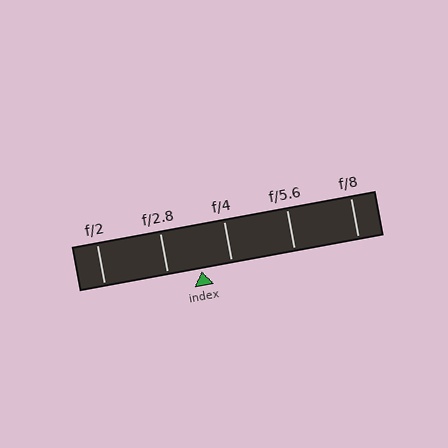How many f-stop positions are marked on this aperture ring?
There are 5 f-stop positions marked.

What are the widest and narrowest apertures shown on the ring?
The widest aperture shown is f/2 and the narrowest is f/8.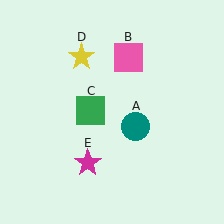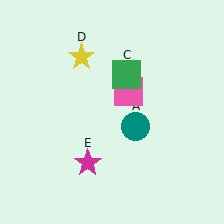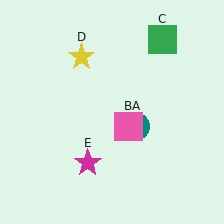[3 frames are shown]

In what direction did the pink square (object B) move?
The pink square (object B) moved down.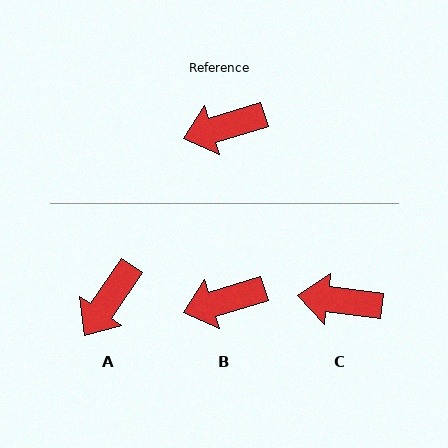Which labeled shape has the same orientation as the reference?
B.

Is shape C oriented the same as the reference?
No, it is off by about 24 degrees.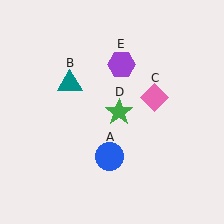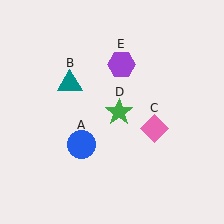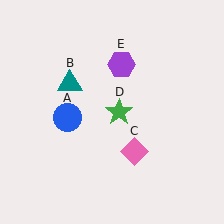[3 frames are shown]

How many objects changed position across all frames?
2 objects changed position: blue circle (object A), pink diamond (object C).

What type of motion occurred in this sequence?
The blue circle (object A), pink diamond (object C) rotated clockwise around the center of the scene.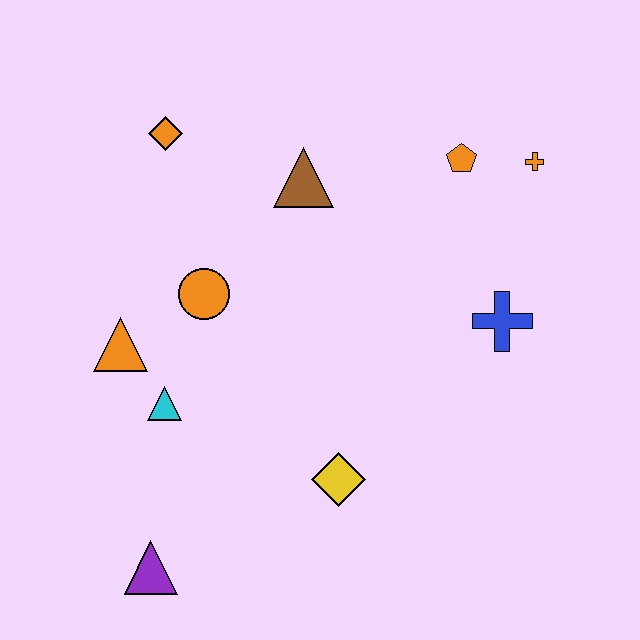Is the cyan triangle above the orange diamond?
No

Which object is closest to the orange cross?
The orange pentagon is closest to the orange cross.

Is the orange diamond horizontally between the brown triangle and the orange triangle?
Yes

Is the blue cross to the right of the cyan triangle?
Yes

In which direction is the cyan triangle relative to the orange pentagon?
The cyan triangle is to the left of the orange pentagon.